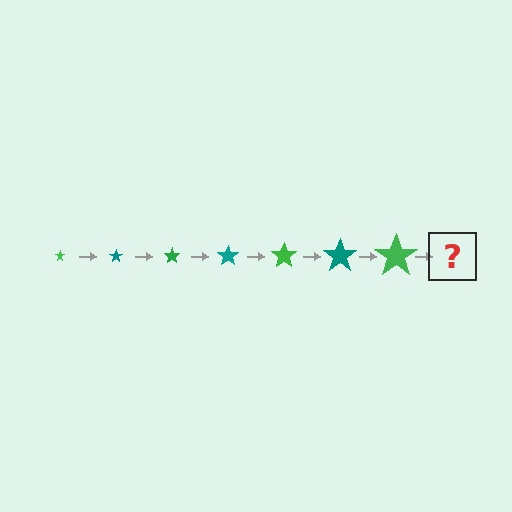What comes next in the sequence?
The next element should be a teal star, larger than the previous one.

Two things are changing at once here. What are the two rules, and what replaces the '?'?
The two rules are that the star grows larger each step and the color cycles through green and teal. The '?' should be a teal star, larger than the previous one.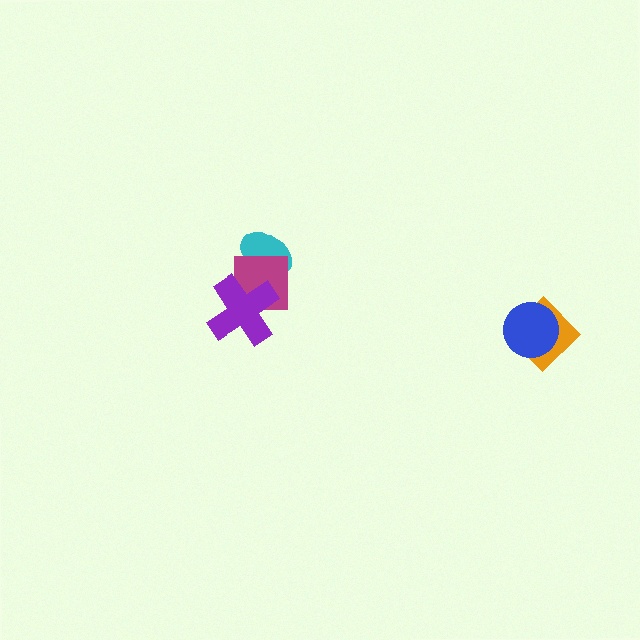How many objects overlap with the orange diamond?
1 object overlaps with the orange diamond.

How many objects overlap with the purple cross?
1 object overlaps with the purple cross.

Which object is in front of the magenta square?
The purple cross is in front of the magenta square.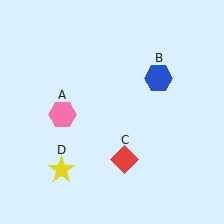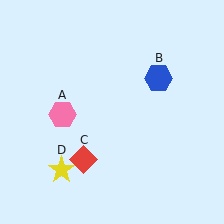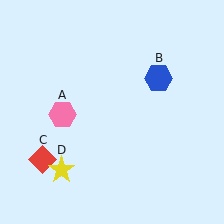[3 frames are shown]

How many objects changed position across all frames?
1 object changed position: red diamond (object C).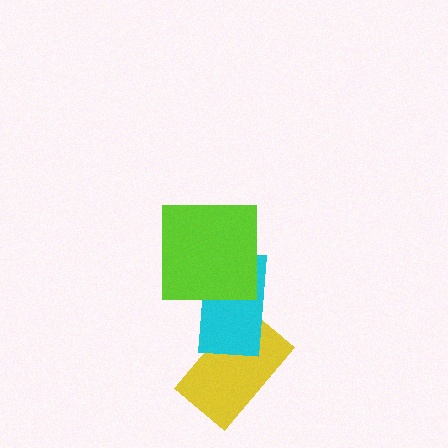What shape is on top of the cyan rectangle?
The lime square is on top of the cyan rectangle.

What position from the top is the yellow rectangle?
The yellow rectangle is 3rd from the top.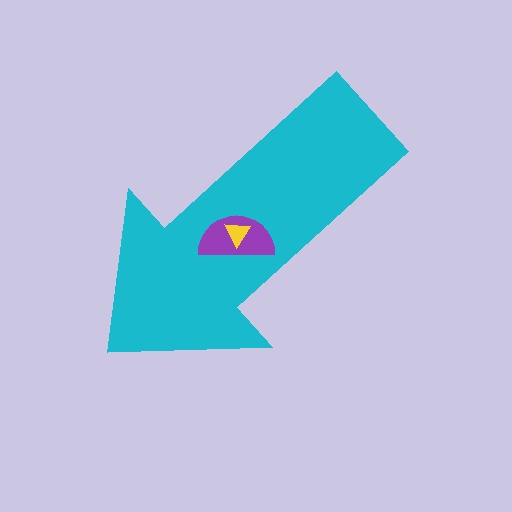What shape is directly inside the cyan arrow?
The purple semicircle.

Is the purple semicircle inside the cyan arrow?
Yes.